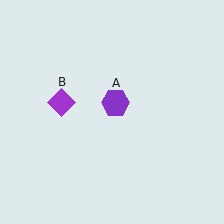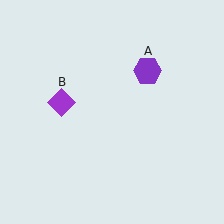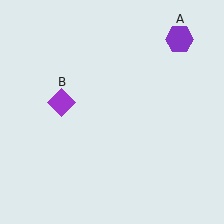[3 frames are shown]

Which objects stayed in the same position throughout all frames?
Purple diamond (object B) remained stationary.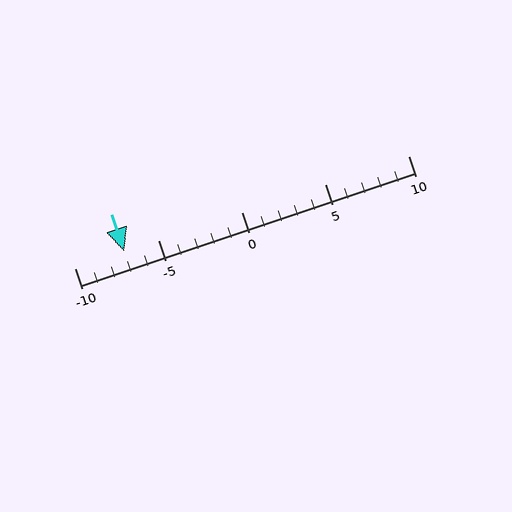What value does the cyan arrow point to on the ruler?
The cyan arrow points to approximately -7.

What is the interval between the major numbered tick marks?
The major tick marks are spaced 5 units apart.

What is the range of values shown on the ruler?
The ruler shows values from -10 to 10.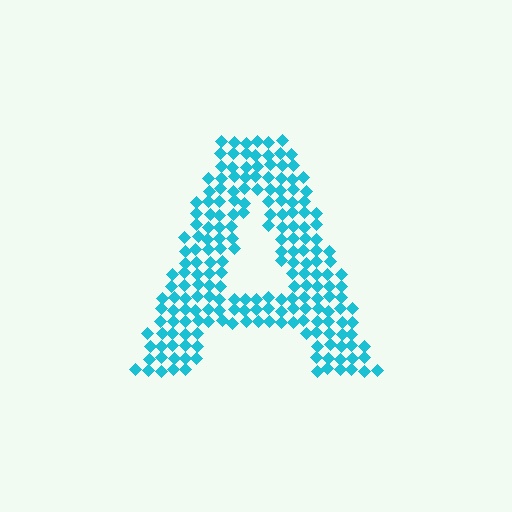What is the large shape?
The large shape is the letter A.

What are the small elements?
The small elements are diamonds.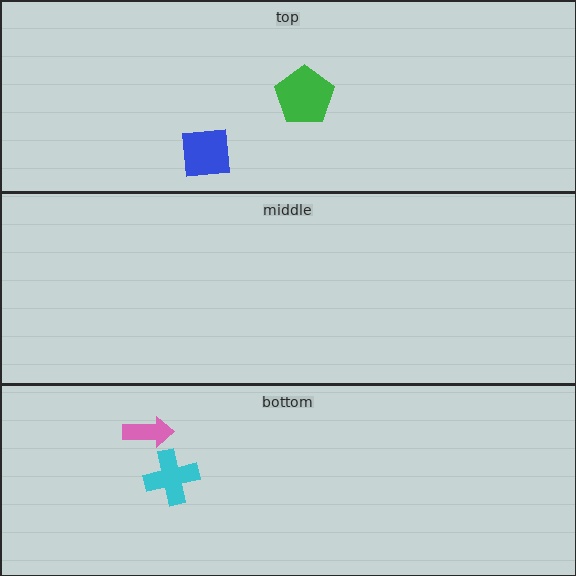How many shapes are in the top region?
2.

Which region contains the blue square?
The top region.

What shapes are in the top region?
The blue square, the green pentagon.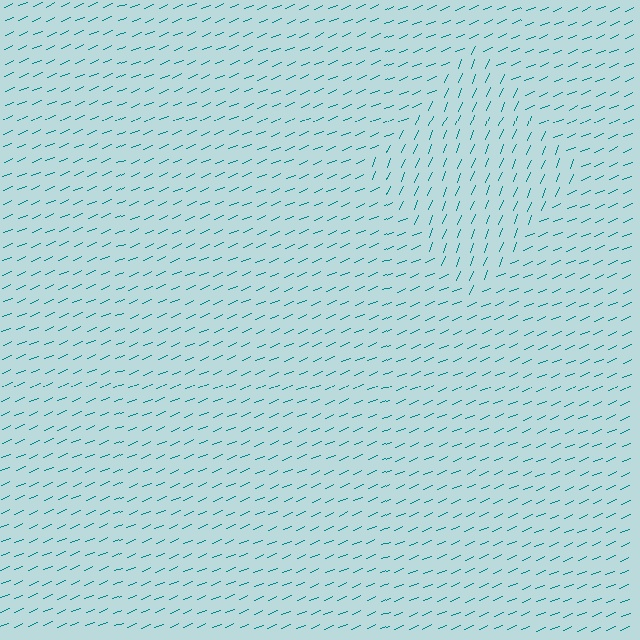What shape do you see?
I see a diamond.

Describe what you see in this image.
The image is filled with small teal line segments. A diamond region in the image has lines oriented differently from the surrounding lines, creating a visible texture boundary.